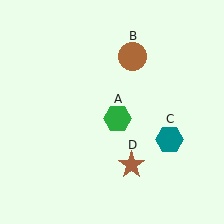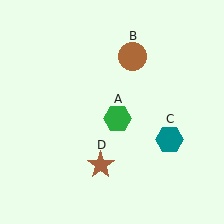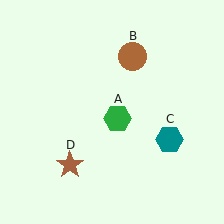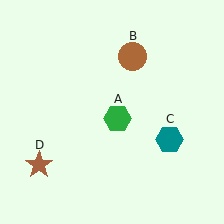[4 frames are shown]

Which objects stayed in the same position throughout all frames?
Green hexagon (object A) and brown circle (object B) and teal hexagon (object C) remained stationary.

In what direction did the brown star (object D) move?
The brown star (object D) moved left.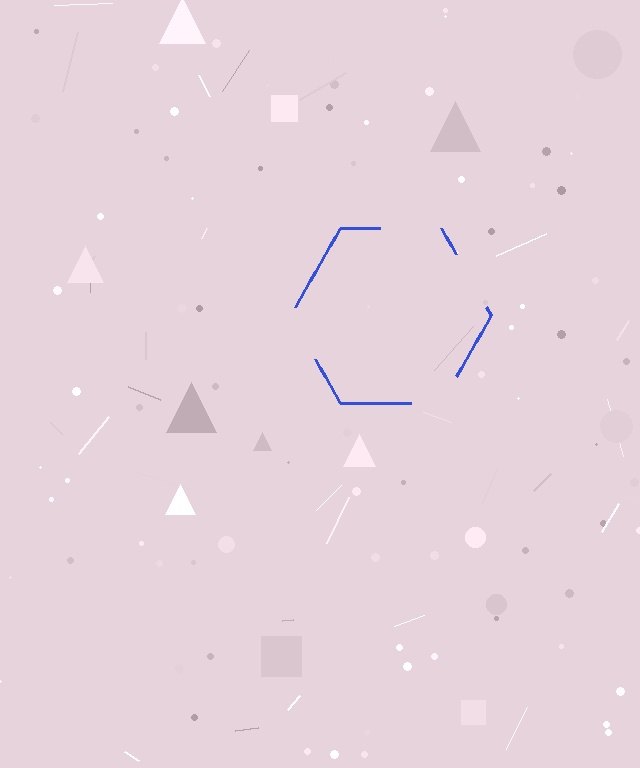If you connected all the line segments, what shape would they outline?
They would outline a hexagon.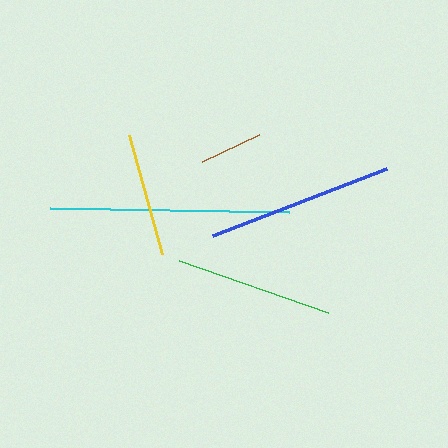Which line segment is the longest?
The cyan line is the longest at approximately 239 pixels.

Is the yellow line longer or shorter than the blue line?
The blue line is longer than the yellow line.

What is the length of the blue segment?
The blue segment is approximately 187 pixels long.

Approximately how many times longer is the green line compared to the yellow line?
The green line is approximately 1.3 times the length of the yellow line.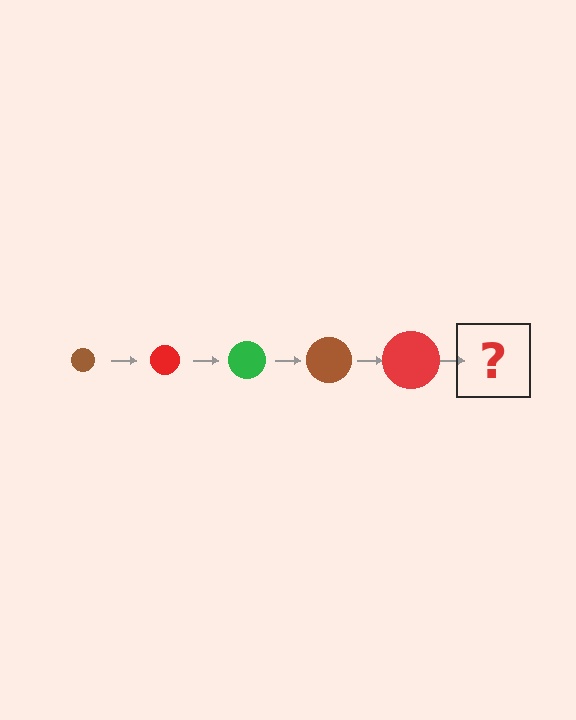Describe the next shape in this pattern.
It should be a green circle, larger than the previous one.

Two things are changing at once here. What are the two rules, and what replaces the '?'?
The two rules are that the circle grows larger each step and the color cycles through brown, red, and green. The '?' should be a green circle, larger than the previous one.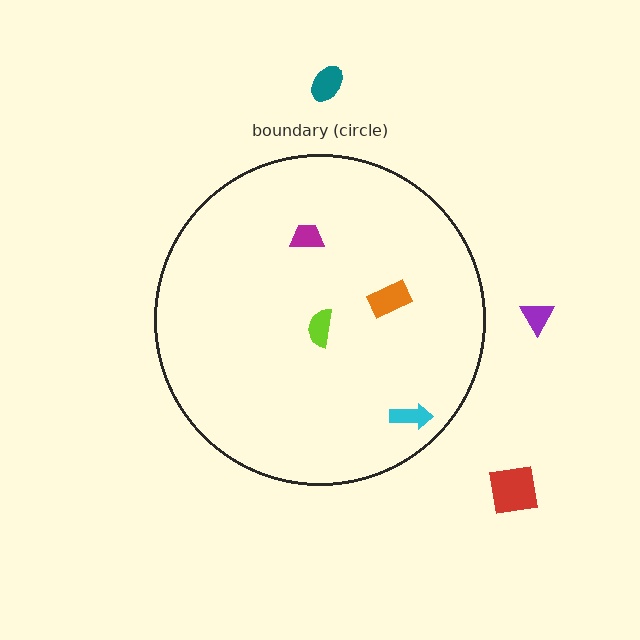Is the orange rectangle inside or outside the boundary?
Inside.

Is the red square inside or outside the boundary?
Outside.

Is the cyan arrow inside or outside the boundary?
Inside.